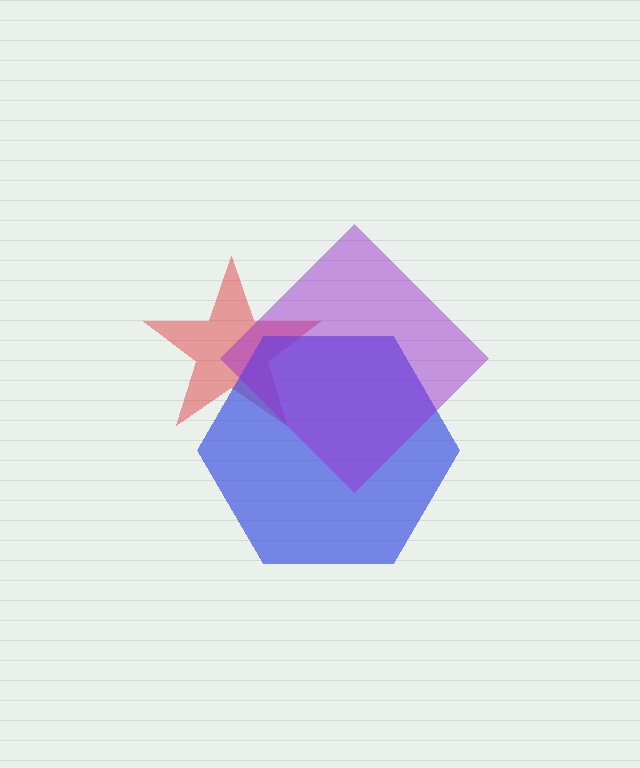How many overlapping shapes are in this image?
There are 3 overlapping shapes in the image.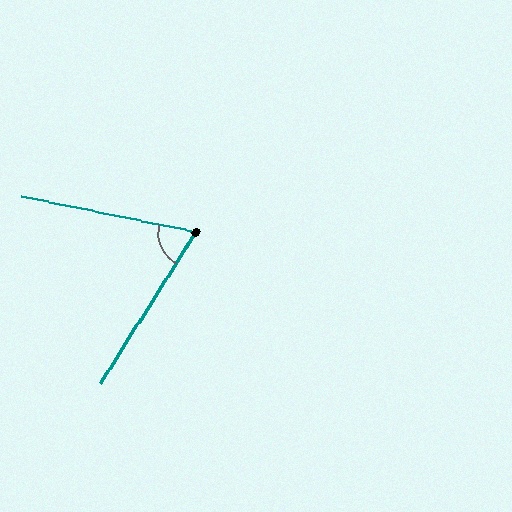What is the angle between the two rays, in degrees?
Approximately 69 degrees.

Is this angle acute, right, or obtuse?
It is acute.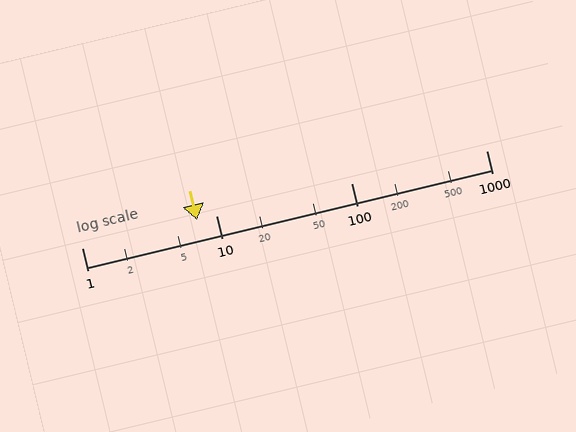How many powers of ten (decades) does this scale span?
The scale spans 3 decades, from 1 to 1000.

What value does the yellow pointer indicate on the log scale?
The pointer indicates approximately 7.1.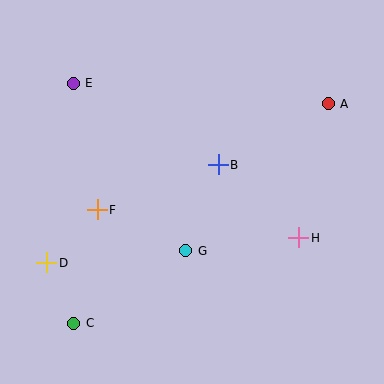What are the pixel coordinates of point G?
Point G is at (186, 251).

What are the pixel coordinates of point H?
Point H is at (299, 238).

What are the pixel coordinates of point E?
Point E is at (73, 83).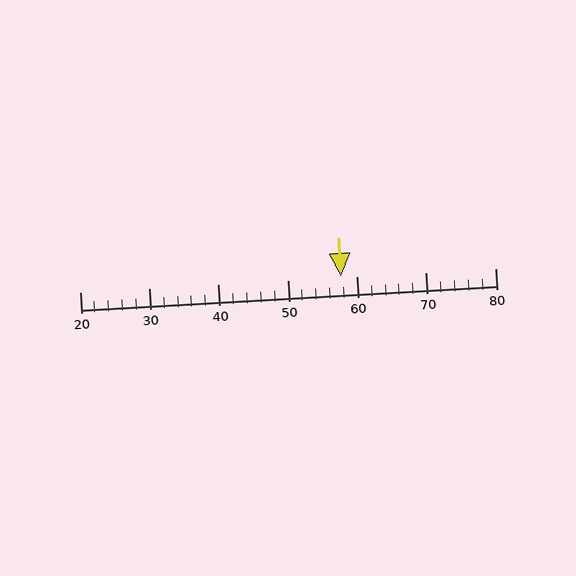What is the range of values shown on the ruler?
The ruler shows values from 20 to 80.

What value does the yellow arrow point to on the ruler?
The yellow arrow points to approximately 58.